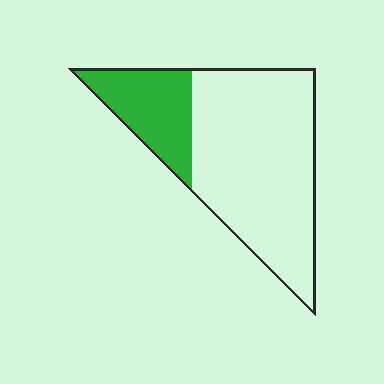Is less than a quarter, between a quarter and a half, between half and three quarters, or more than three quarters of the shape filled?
Between a quarter and a half.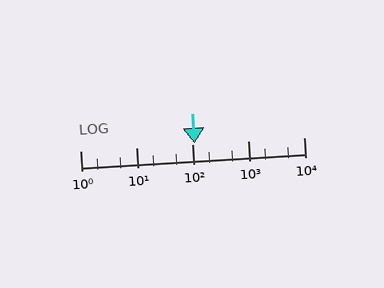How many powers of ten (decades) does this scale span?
The scale spans 4 decades, from 1 to 10000.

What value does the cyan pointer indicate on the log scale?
The pointer indicates approximately 110.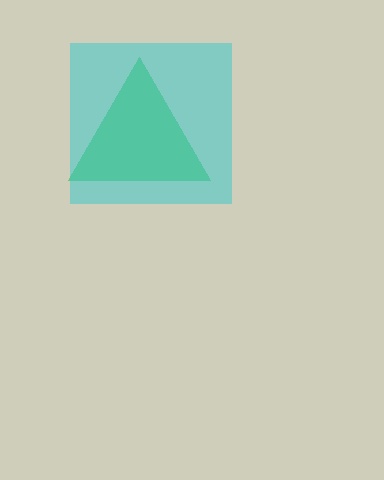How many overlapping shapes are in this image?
There are 2 overlapping shapes in the image.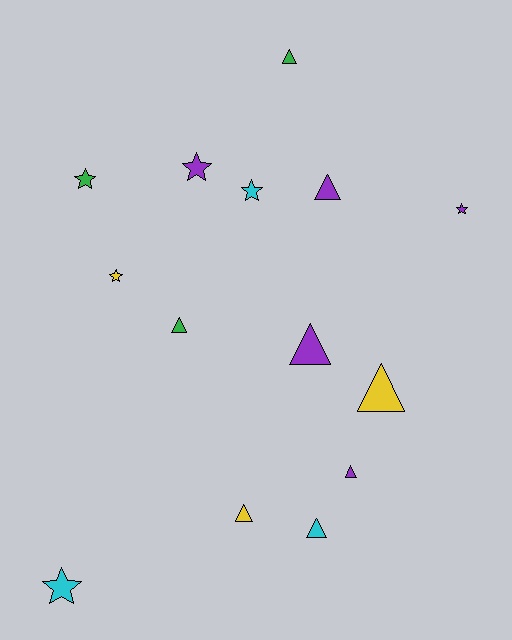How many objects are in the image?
There are 14 objects.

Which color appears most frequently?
Purple, with 5 objects.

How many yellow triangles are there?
There are 2 yellow triangles.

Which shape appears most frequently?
Triangle, with 8 objects.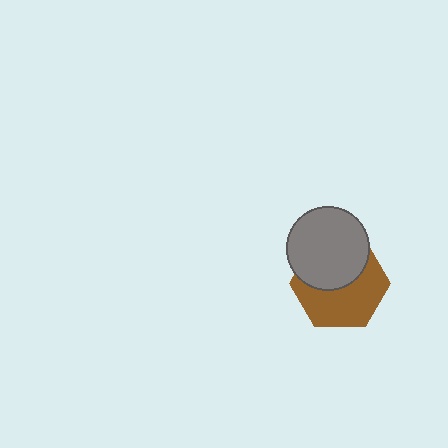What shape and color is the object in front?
The object in front is a gray circle.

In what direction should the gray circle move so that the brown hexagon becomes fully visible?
The gray circle should move up. That is the shortest direction to clear the overlap and leave the brown hexagon fully visible.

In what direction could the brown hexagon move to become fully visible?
The brown hexagon could move down. That would shift it out from behind the gray circle entirely.